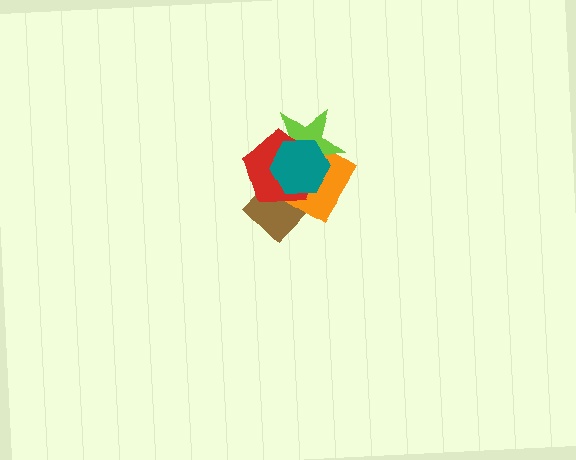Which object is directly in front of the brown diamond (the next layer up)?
The orange diamond is directly in front of the brown diamond.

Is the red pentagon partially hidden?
Yes, it is partially covered by another shape.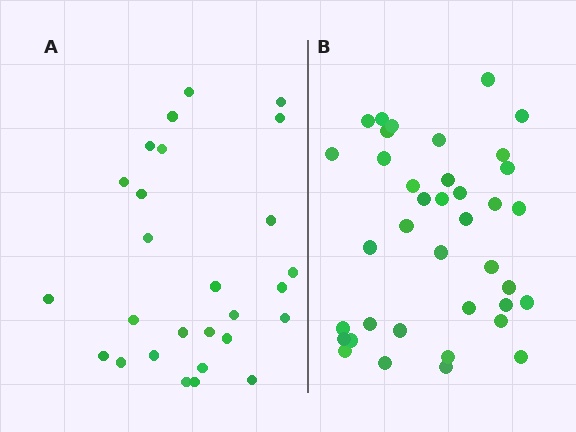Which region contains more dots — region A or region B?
Region B (the right region) has more dots.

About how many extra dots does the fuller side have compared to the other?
Region B has roughly 12 or so more dots than region A.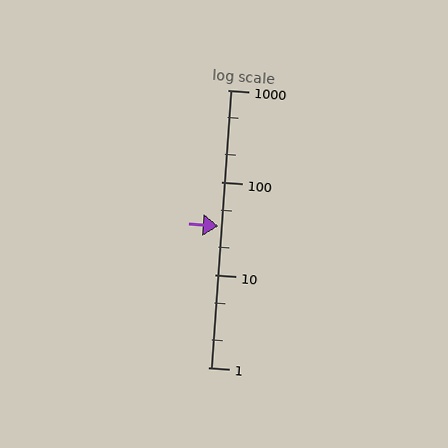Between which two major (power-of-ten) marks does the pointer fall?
The pointer is between 10 and 100.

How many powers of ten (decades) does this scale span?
The scale spans 3 decades, from 1 to 1000.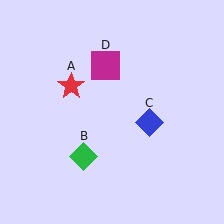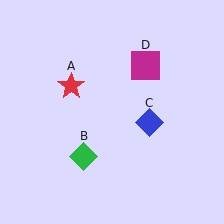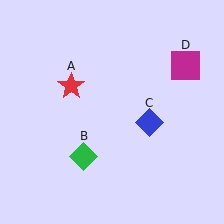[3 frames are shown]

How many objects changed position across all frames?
1 object changed position: magenta square (object D).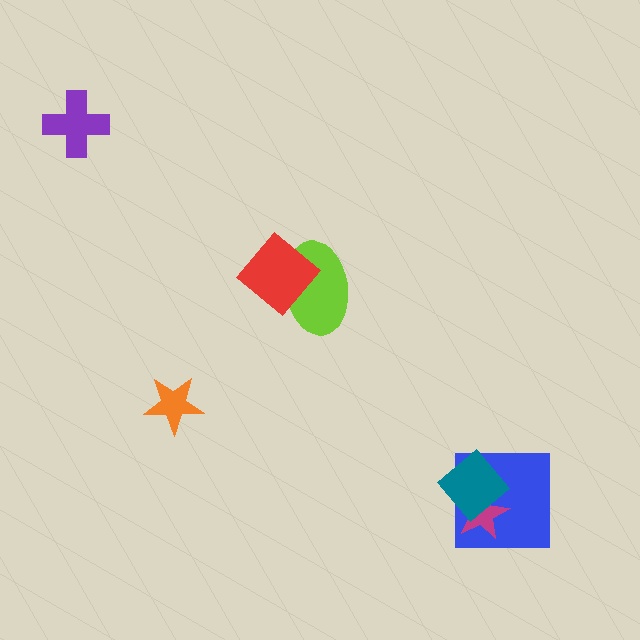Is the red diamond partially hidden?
No, no other shape covers it.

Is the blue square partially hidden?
Yes, it is partially covered by another shape.